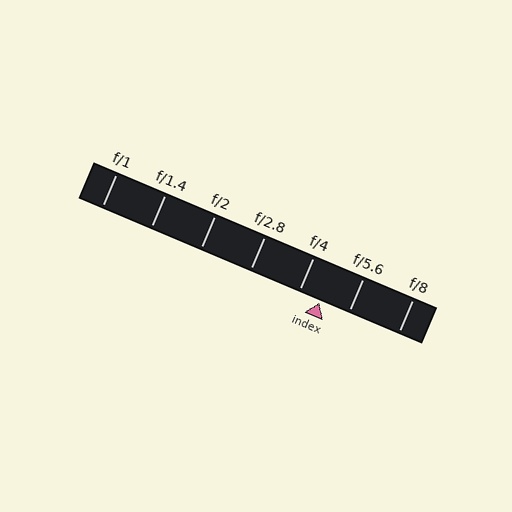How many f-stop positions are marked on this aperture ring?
There are 7 f-stop positions marked.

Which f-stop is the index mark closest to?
The index mark is closest to f/4.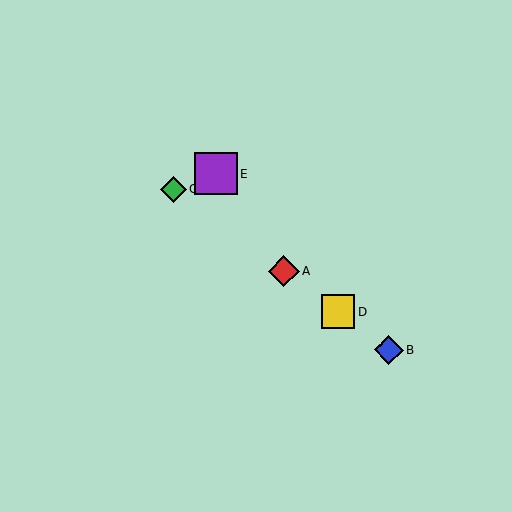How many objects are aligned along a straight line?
4 objects (A, B, C, D) are aligned along a straight line.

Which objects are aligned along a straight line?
Objects A, B, C, D are aligned along a straight line.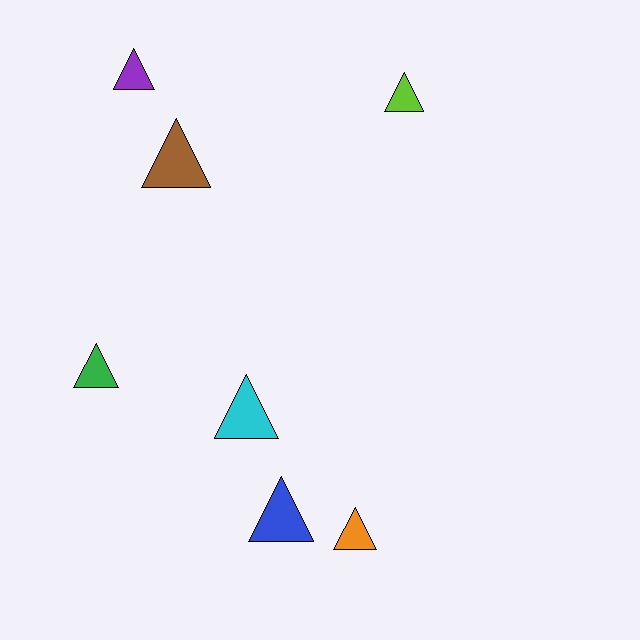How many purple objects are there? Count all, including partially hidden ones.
There is 1 purple object.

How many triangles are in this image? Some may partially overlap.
There are 7 triangles.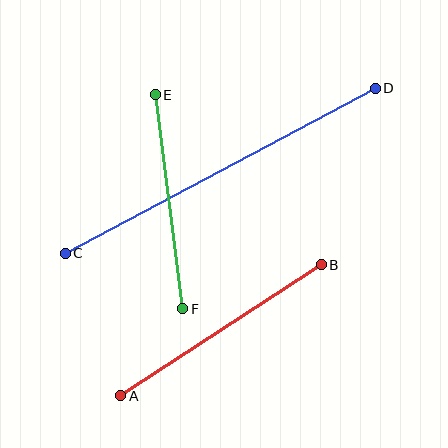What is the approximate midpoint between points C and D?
The midpoint is at approximately (220, 171) pixels.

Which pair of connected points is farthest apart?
Points C and D are farthest apart.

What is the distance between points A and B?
The distance is approximately 240 pixels.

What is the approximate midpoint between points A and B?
The midpoint is at approximately (221, 330) pixels.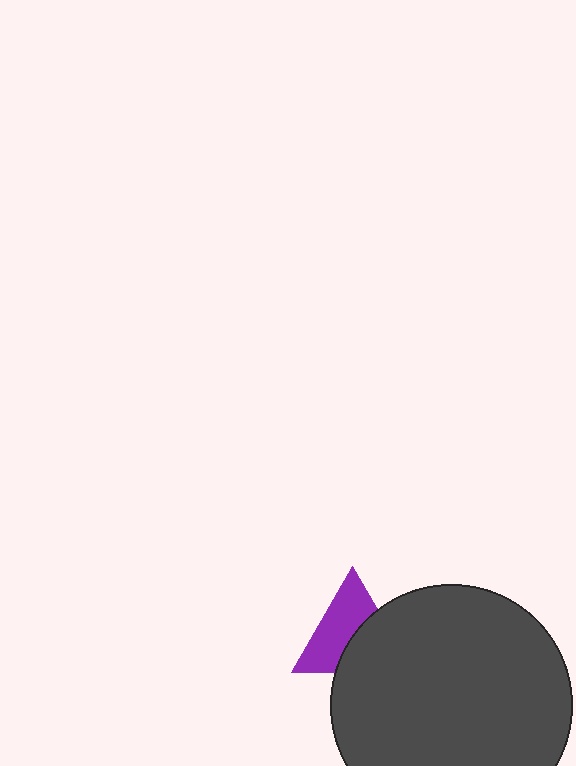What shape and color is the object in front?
The object in front is a dark gray circle.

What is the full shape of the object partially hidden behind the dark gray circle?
The partially hidden object is a purple triangle.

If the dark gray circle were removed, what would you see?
You would see the complete purple triangle.